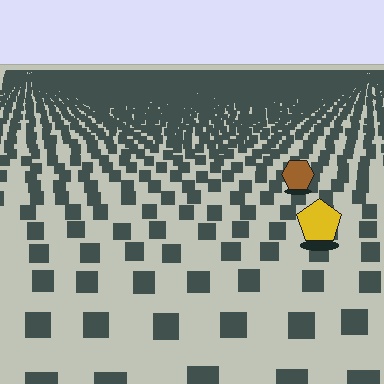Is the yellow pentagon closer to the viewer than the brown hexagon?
Yes. The yellow pentagon is closer — you can tell from the texture gradient: the ground texture is coarser near it.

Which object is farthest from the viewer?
The brown hexagon is farthest from the viewer. It appears smaller and the ground texture around it is denser.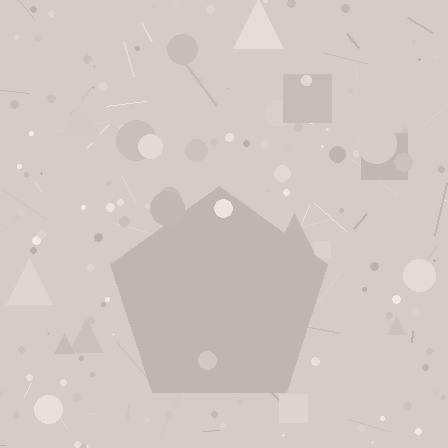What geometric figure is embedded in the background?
A pentagon is embedded in the background.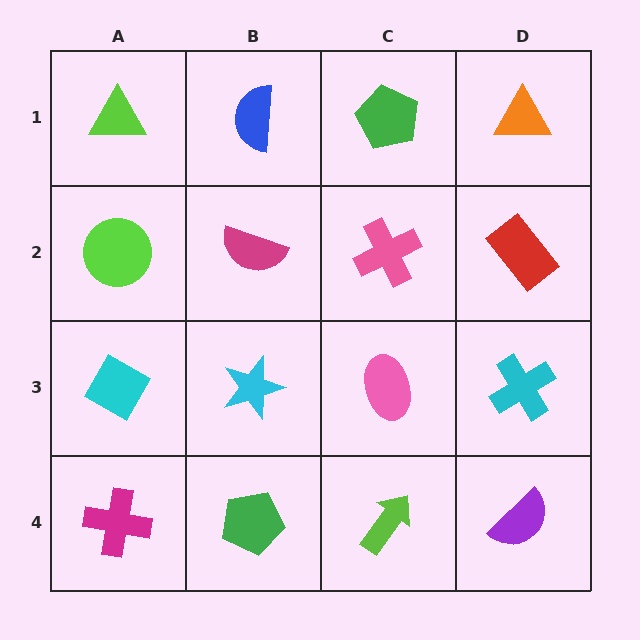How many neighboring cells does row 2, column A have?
3.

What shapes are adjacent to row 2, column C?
A green pentagon (row 1, column C), a pink ellipse (row 3, column C), a magenta semicircle (row 2, column B), a red rectangle (row 2, column D).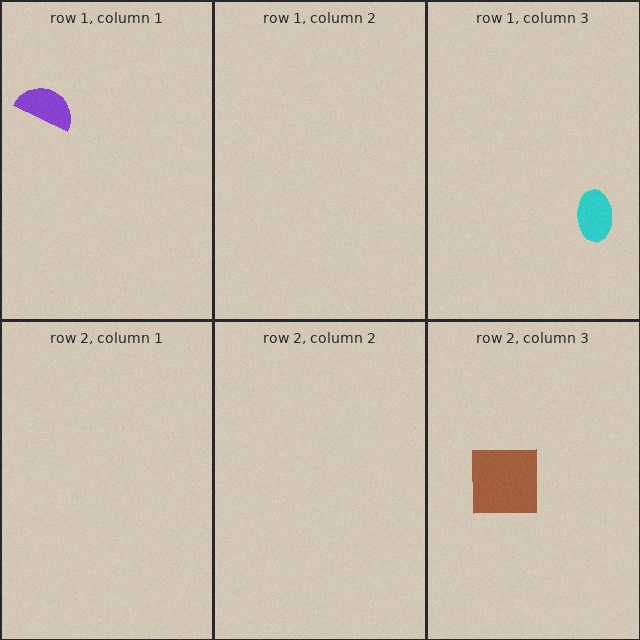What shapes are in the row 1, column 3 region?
The cyan ellipse.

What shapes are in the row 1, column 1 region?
The purple semicircle.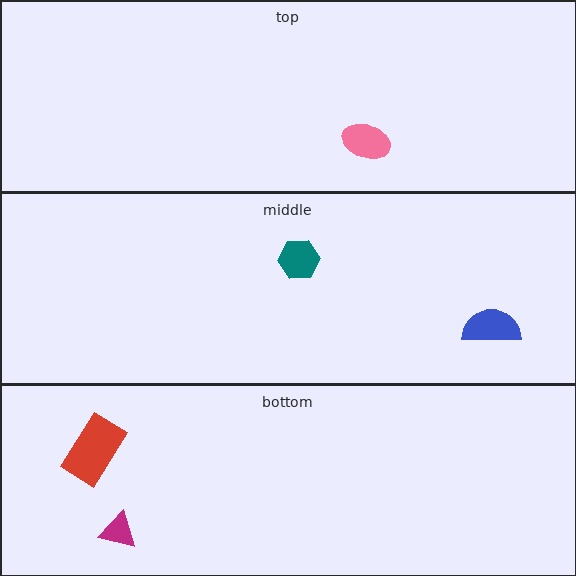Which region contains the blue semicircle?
The middle region.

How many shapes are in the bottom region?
2.